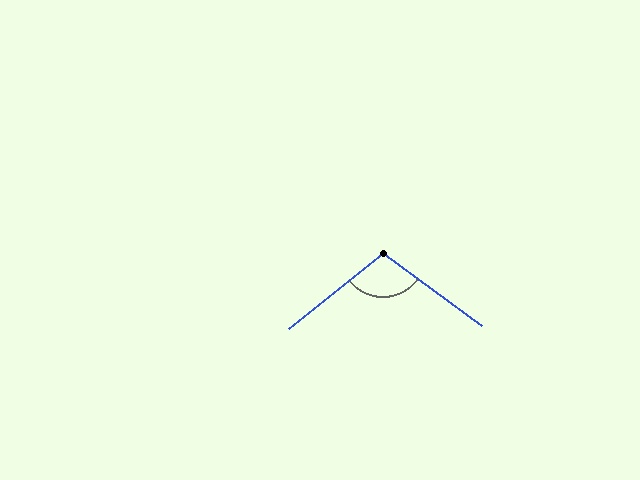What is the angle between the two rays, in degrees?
Approximately 105 degrees.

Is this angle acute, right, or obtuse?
It is obtuse.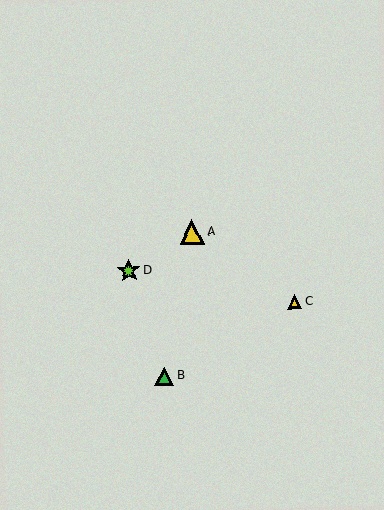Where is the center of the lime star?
The center of the lime star is at (129, 271).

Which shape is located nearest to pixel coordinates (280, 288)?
The yellow triangle (labeled C) at (295, 302) is nearest to that location.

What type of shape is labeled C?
Shape C is a yellow triangle.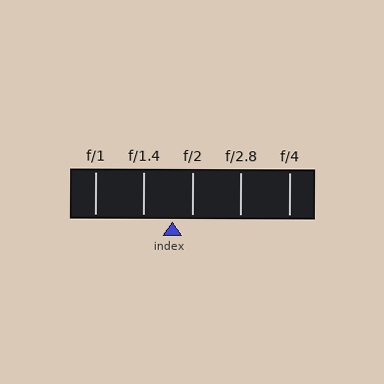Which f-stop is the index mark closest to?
The index mark is closest to f/2.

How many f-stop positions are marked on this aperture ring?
There are 5 f-stop positions marked.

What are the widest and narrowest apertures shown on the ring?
The widest aperture shown is f/1 and the narrowest is f/4.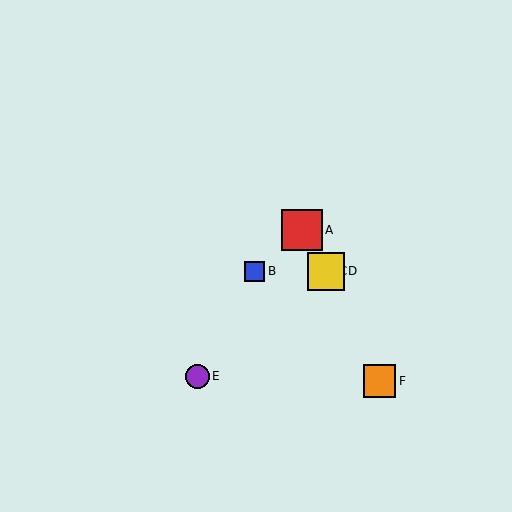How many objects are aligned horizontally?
3 objects (B, C, D) are aligned horizontally.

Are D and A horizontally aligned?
No, D is at y≈271 and A is at y≈230.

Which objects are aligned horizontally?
Objects B, C, D are aligned horizontally.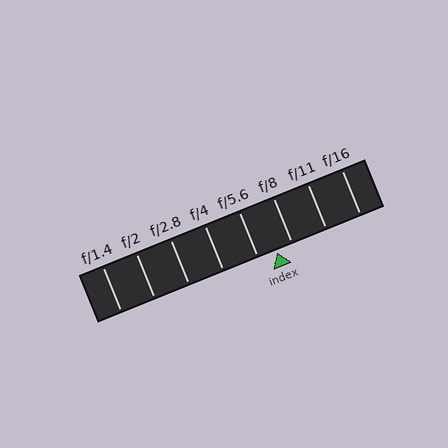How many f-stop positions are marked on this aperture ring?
There are 8 f-stop positions marked.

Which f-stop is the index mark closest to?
The index mark is closest to f/8.